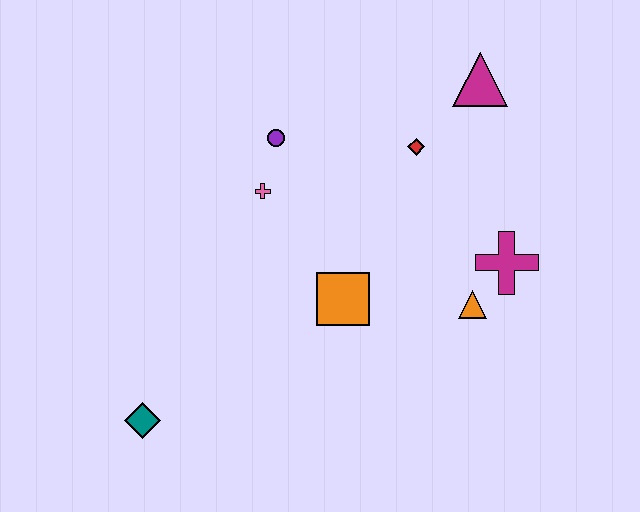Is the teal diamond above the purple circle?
No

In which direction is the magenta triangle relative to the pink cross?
The magenta triangle is to the right of the pink cross.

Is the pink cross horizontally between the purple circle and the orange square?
No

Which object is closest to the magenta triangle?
The red diamond is closest to the magenta triangle.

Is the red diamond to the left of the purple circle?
No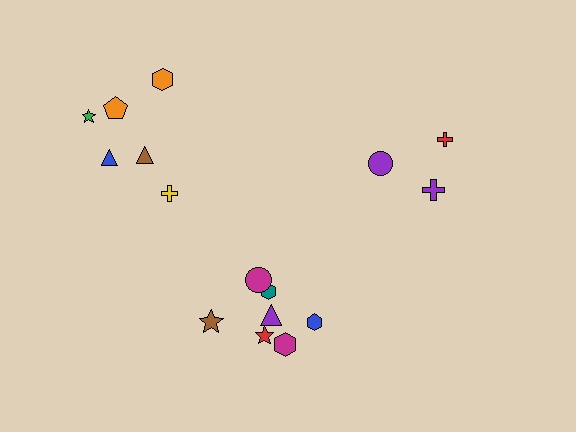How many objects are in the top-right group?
There are 3 objects.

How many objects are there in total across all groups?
There are 16 objects.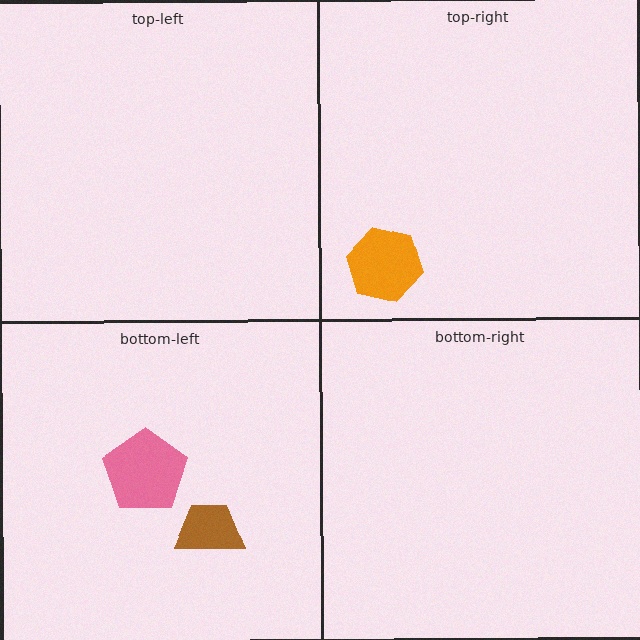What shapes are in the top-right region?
The orange hexagon.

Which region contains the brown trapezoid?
The bottom-left region.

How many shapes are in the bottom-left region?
2.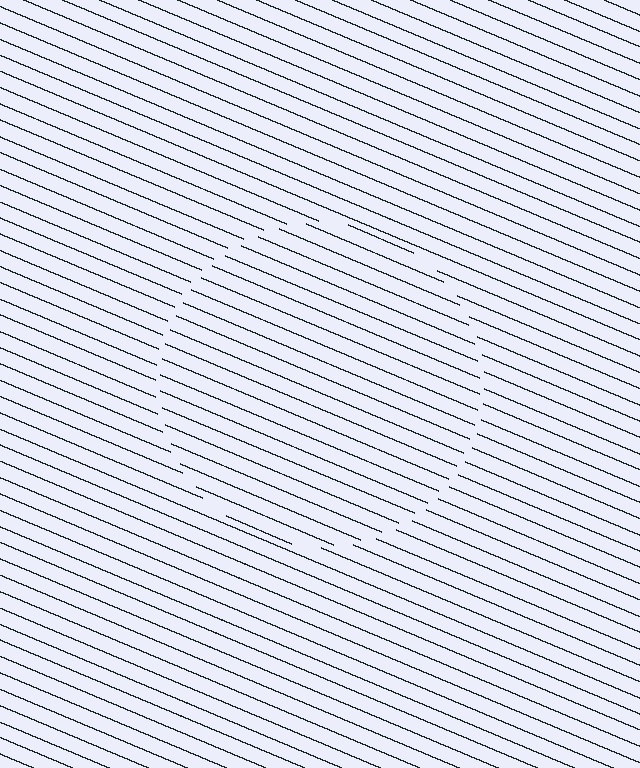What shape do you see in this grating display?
An illusory circle. The interior of the shape contains the same grating, shifted by half a period — the contour is defined by the phase discontinuity where line-ends from the inner and outer gratings abut.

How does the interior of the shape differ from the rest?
The interior of the shape contains the same grating, shifted by half a period — the contour is defined by the phase discontinuity where line-ends from the inner and outer gratings abut.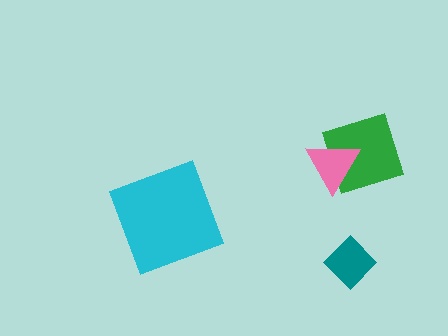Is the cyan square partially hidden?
No, no other shape covers it.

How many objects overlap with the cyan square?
0 objects overlap with the cyan square.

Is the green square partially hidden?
Yes, it is partially covered by another shape.